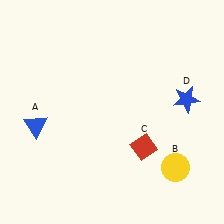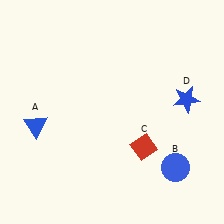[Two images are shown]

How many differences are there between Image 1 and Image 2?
There is 1 difference between the two images.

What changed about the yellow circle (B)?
In Image 1, B is yellow. In Image 2, it changed to blue.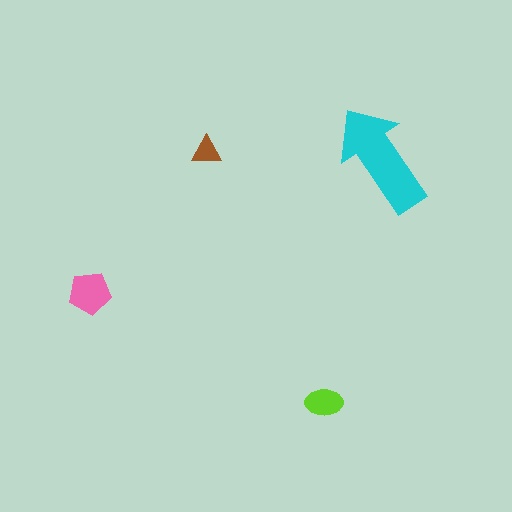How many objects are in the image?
There are 4 objects in the image.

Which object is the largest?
The cyan arrow.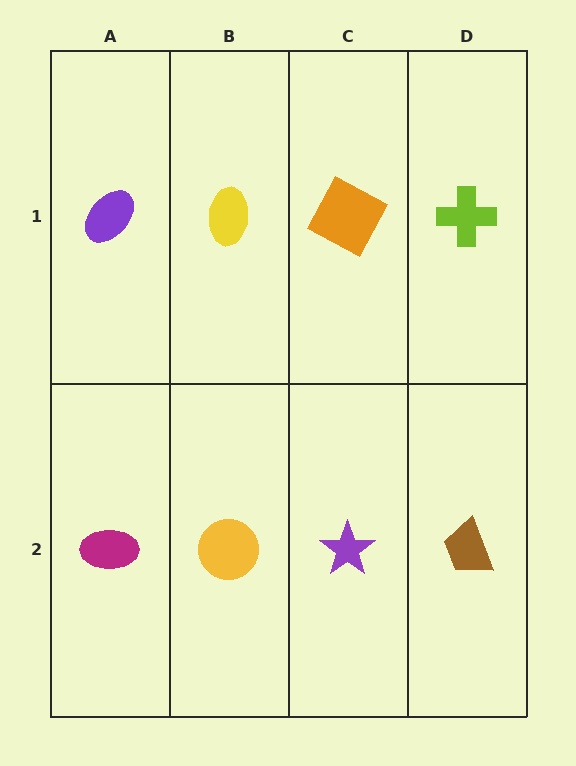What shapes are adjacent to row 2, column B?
A yellow ellipse (row 1, column B), a magenta ellipse (row 2, column A), a purple star (row 2, column C).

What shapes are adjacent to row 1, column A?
A magenta ellipse (row 2, column A), a yellow ellipse (row 1, column B).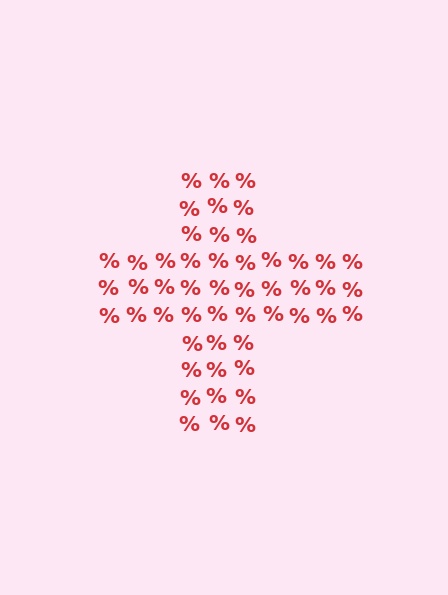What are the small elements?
The small elements are percent signs.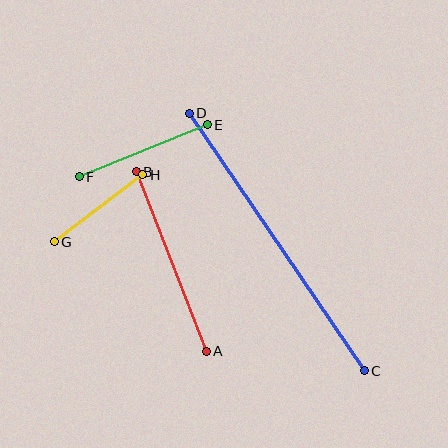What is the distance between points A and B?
The distance is approximately 193 pixels.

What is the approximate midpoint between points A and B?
The midpoint is at approximately (171, 262) pixels.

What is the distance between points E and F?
The distance is approximately 138 pixels.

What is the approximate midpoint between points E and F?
The midpoint is at approximately (143, 151) pixels.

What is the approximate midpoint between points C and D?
The midpoint is at approximately (277, 242) pixels.